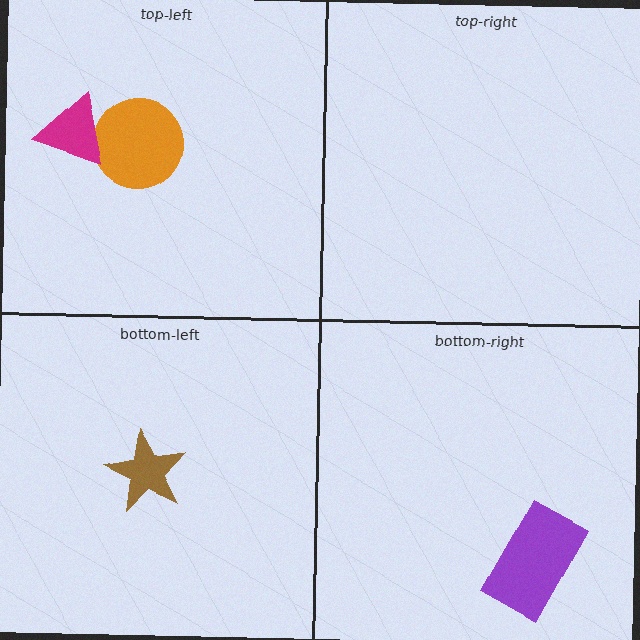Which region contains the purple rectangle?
The bottom-right region.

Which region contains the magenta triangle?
The top-left region.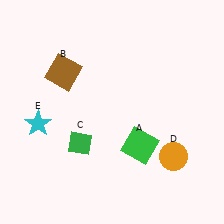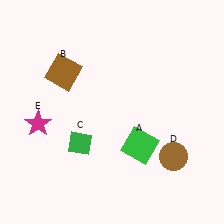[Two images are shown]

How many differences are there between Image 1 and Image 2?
There are 2 differences between the two images.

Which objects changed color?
D changed from orange to brown. E changed from cyan to magenta.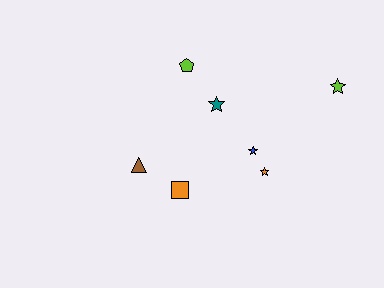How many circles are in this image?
There are no circles.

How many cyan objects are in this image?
There are no cyan objects.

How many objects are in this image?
There are 7 objects.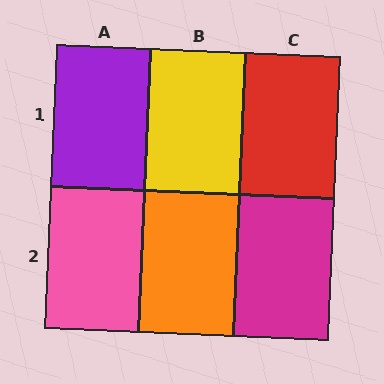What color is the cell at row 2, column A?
Pink.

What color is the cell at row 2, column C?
Magenta.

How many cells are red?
1 cell is red.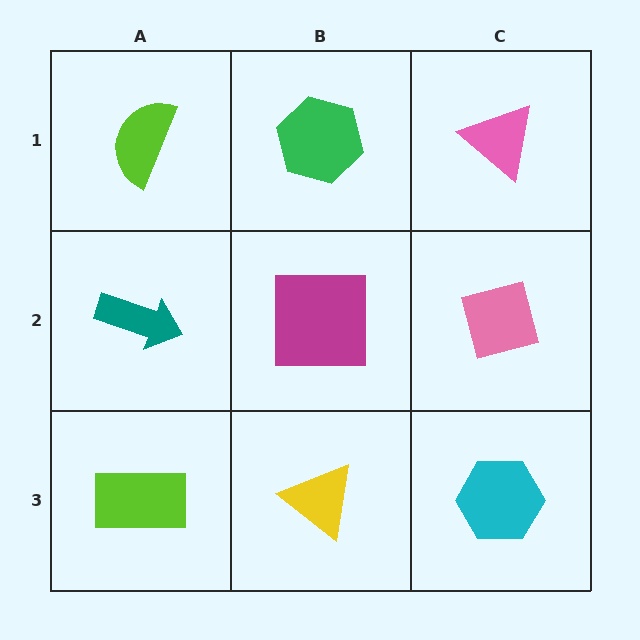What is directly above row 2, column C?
A pink triangle.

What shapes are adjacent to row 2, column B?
A green hexagon (row 1, column B), a yellow triangle (row 3, column B), a teal arrow (row 2, column A), a pink square (row 2, column C).